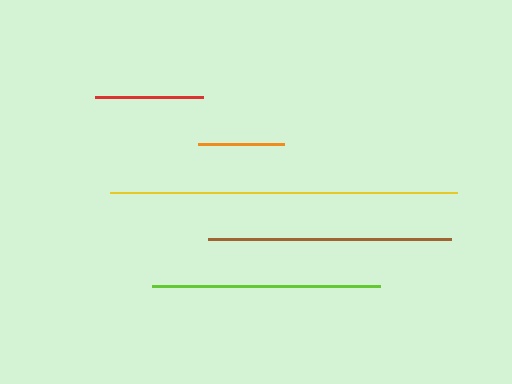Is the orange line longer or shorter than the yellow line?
The yellow line is longer than the orange line.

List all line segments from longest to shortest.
From longest to shortest: yellow, brown, lime, red, orange.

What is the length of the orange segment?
The orange segment is approximately 86 pixels long.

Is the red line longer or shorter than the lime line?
The lime line is longer than the red line.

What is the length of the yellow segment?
The yellow segment is approximately 347 pixels long.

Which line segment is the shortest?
The orange line is the shortest at approximately 86 pixels.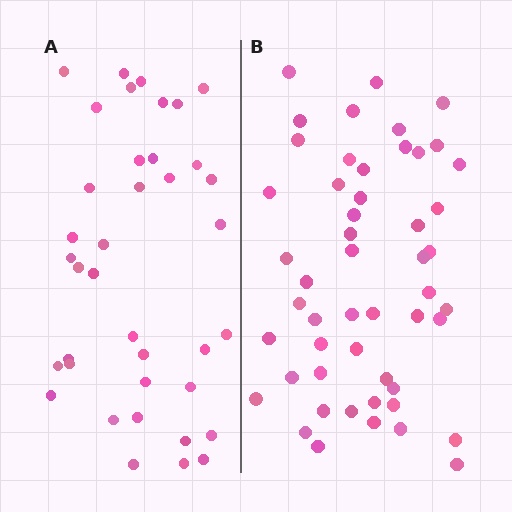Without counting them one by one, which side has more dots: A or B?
Region B (the right region) has more dots.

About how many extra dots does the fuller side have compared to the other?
Region B has approximately 15 more dots than region A.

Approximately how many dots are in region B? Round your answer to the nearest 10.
About 50 dots. (The exact count is 51, which rounds to 50.)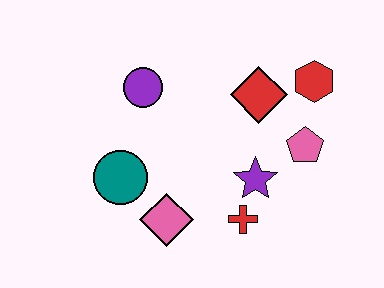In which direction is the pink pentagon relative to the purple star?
The pink pentagon is to the right of the purple star.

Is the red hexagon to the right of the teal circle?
Yes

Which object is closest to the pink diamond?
The teal circle is closest to the pink diamond.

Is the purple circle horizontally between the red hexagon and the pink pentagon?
No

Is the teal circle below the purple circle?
Yes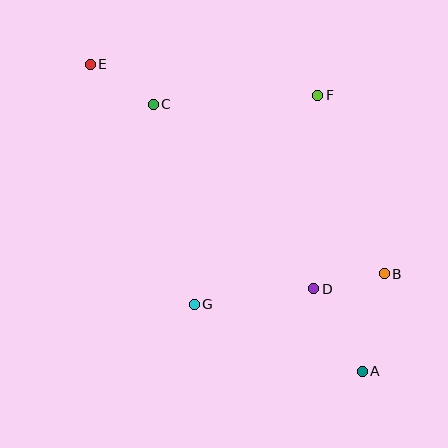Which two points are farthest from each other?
Points A and E are farthest from each other.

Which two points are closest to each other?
Points B and D are closest to each other.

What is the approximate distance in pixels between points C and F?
The distance between C and F is approximately 165 pixels.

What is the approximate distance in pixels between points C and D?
The distance between C and D is approximately 245 pixels.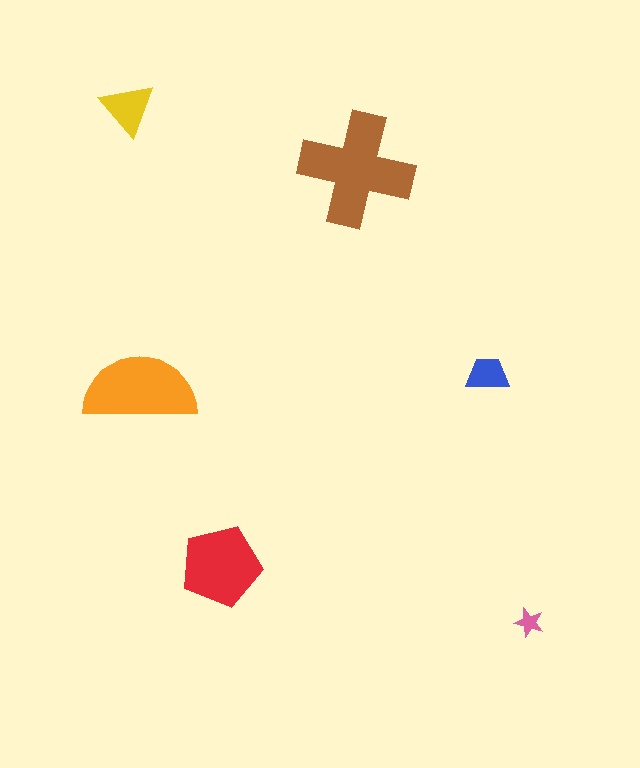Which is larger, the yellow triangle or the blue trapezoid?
The yellow triangle.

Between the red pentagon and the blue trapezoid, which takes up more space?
The red pentagon.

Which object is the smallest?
The pink star.